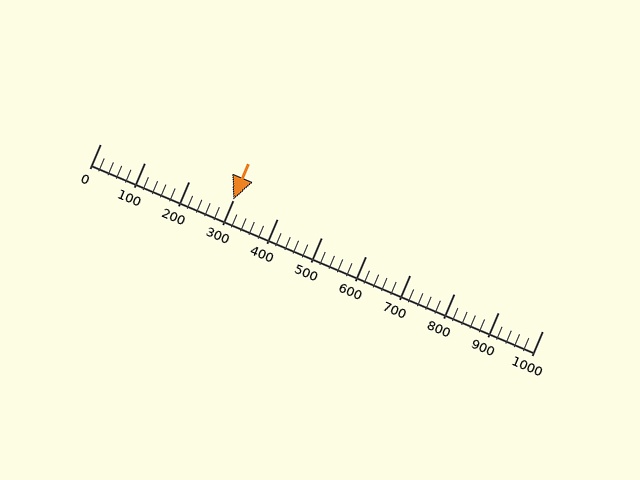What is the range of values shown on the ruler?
The ruler shows values from 0 to 1000.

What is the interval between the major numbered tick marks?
The major tick marks are spaced 100 units apart.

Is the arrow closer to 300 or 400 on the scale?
The arrow is closer to 300.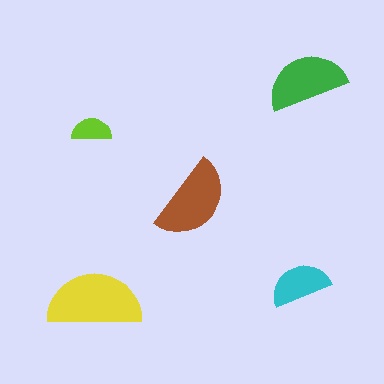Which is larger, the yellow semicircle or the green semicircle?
The yellow one.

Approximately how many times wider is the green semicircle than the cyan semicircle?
About 1.5 times wider.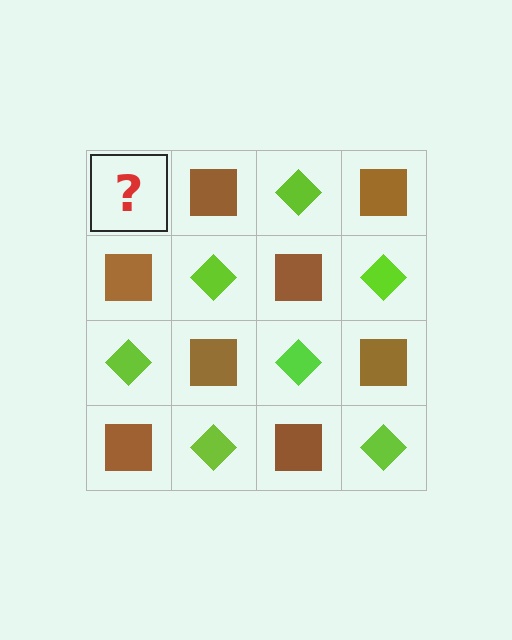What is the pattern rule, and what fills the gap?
The rule is that it alternates lime diamond and brown square in a checkerboard pattern. The gap should be filled with a lime diamond.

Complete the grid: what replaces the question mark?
The question mark should be replaced with a lime diamond.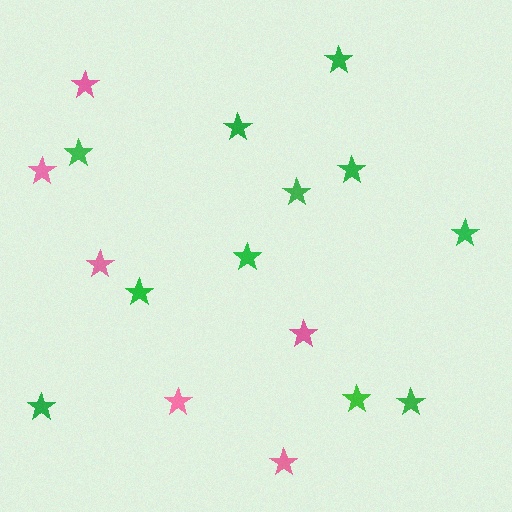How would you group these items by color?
There are 2 groups: one group of pink stars (6) and one group of green stars (11).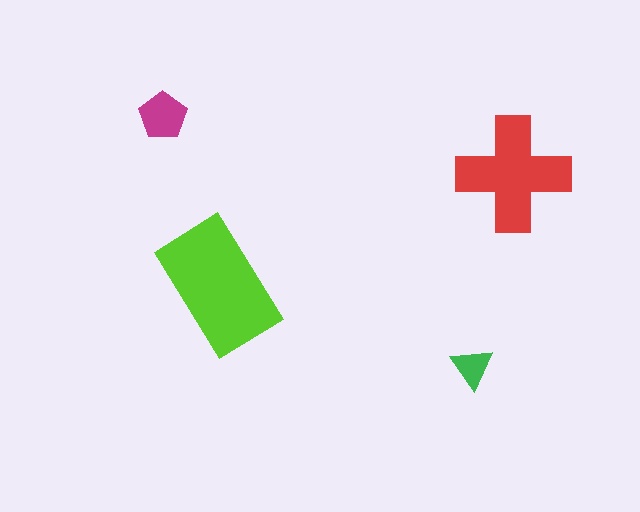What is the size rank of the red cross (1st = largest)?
2nd.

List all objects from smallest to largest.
The green triangle, the magenta pentagon, the red cross, the lime rectangle.